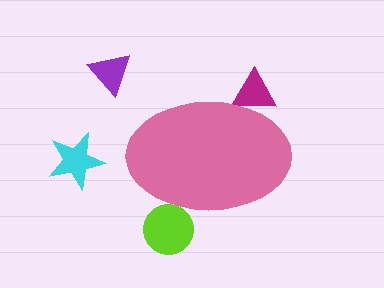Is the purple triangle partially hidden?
No, the purple triangle is fully visible.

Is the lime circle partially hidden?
Yes, the lime circle is partially hidden behind the pink ellipse.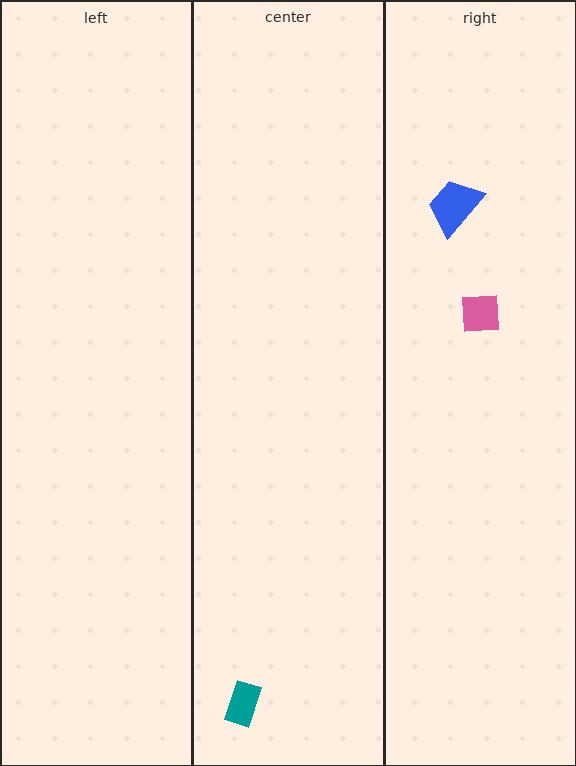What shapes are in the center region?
The teal rectangle.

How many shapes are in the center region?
1.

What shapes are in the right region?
The pink square, the blue trapezoid.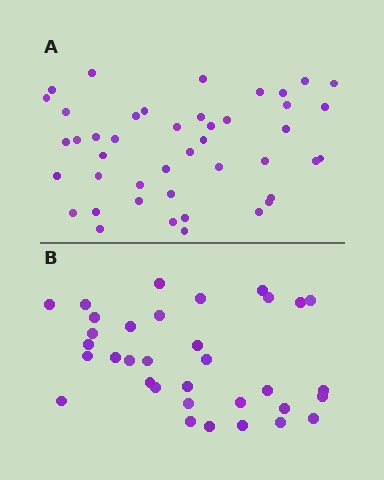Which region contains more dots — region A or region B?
Region A (the top region) has more dots.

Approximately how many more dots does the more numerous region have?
Region A has roughly 10 or so more dots than region B.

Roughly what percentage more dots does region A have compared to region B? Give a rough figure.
About 30% more.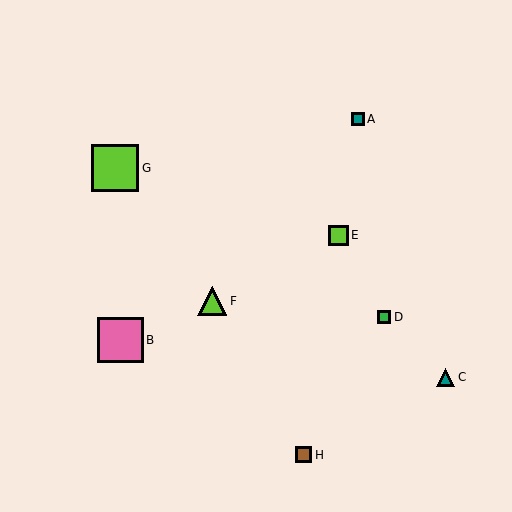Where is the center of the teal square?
The center of the teal square is at (358, 119).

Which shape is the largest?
The lime square (labeled G) is the largest.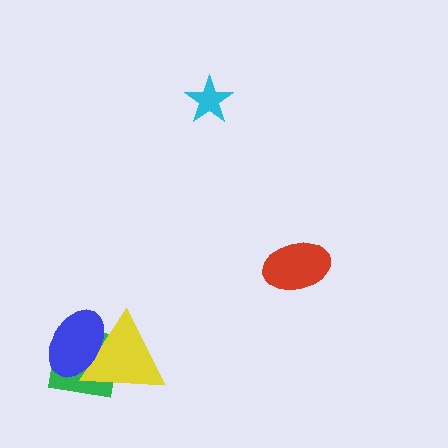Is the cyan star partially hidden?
No, no other shape covers it.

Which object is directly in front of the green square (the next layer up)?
The yellow triangle is directly in front of the green square.